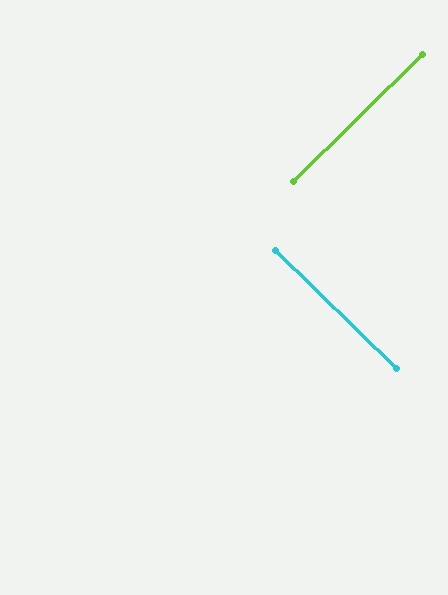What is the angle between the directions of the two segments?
Approximately 89 degrees.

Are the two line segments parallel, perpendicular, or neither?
Perpendicular — they meet at approximately 89°.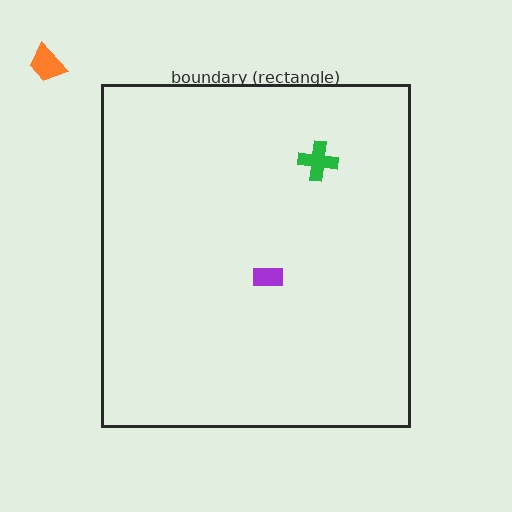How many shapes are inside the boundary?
2 inside, 1 outside.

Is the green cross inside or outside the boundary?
Inside.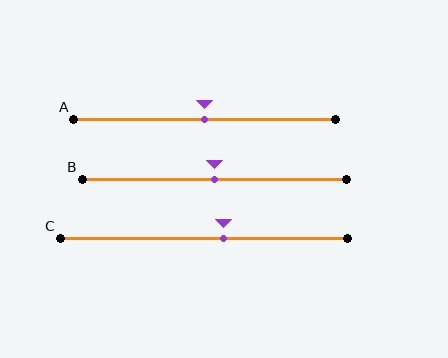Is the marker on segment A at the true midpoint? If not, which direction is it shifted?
Yes, the marker on segment A is at the true midpoint.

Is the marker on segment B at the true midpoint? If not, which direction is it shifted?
Yes, the marker on segment B is at the true midpoint.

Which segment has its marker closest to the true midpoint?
Segment A has its marker closest to the true midpoint.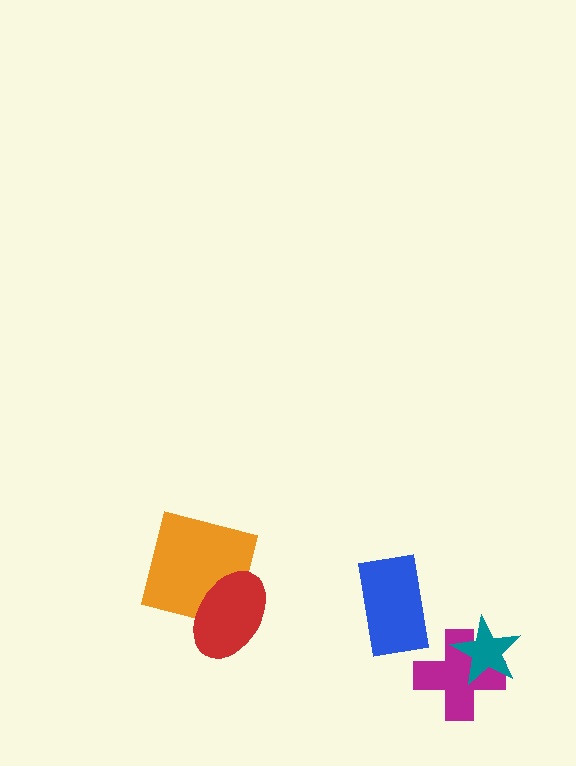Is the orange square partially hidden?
Yes, it is partially covered by another shape.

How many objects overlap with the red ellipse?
1 object overlaps with the red ellipse.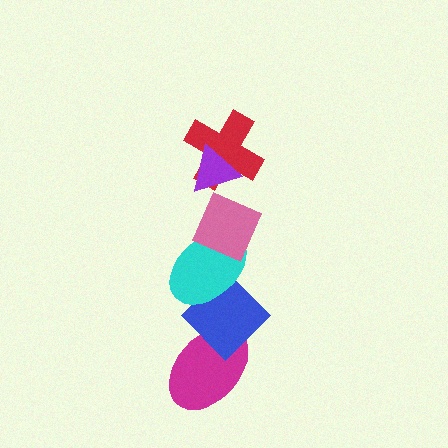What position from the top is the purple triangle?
The purple triangle is 1st from the top.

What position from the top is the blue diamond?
The blue diamond is 5th from the top.